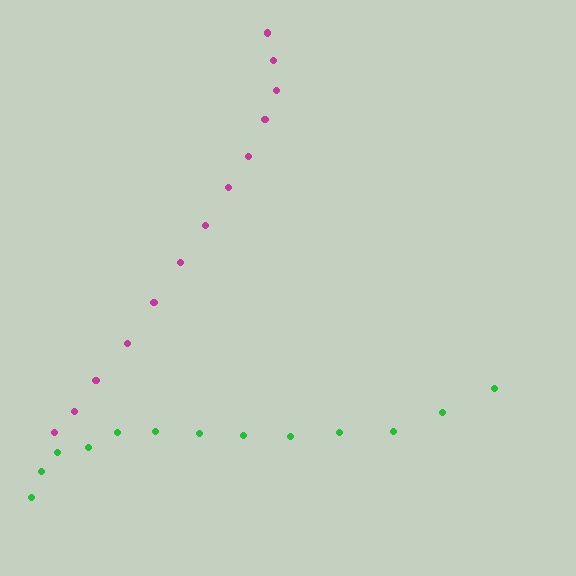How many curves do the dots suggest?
There are 2 distinct paths.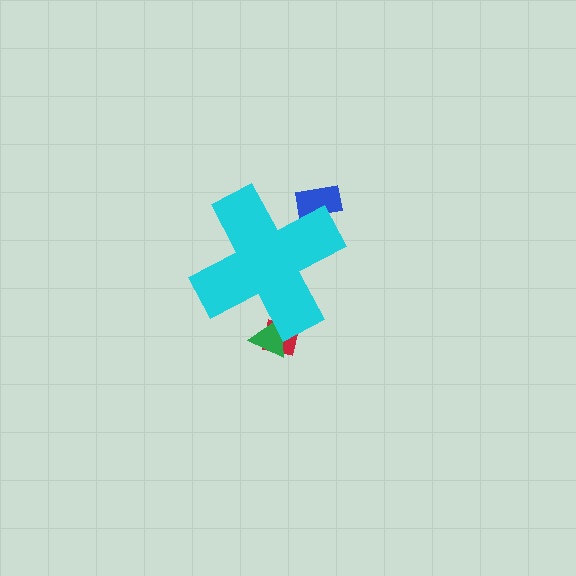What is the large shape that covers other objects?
A cyan cross.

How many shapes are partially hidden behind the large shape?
3 shapes are partially hidden.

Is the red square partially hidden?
Yes, the red square is partially hidden behind the cyan cross.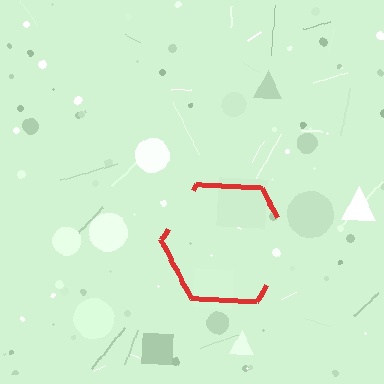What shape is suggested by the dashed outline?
The dashed outline suggests a hexagon.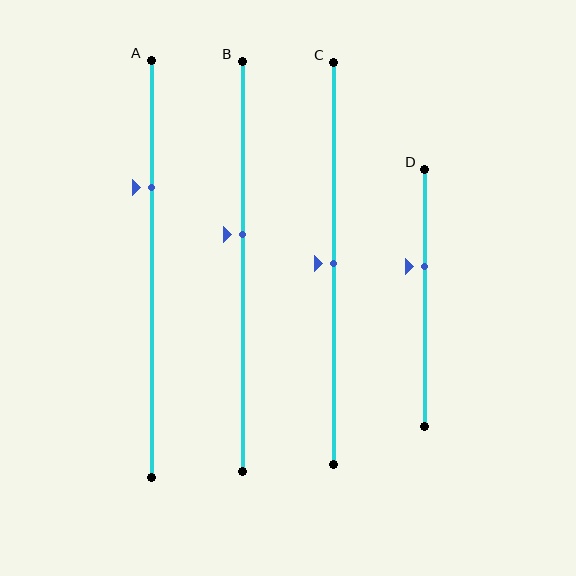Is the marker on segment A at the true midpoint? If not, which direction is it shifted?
No, the marker on segment A is shifted upward by about 20% of the segment length.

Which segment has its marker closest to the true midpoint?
Segment C has its marker closest to the true midpoint.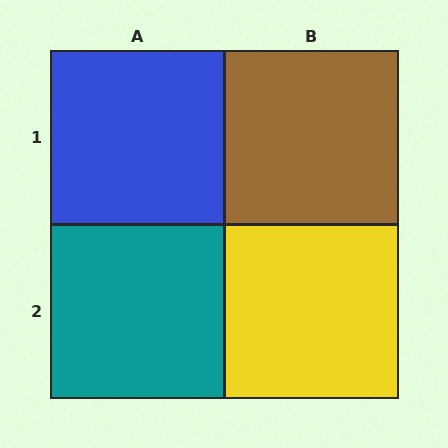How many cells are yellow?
1 cell is yellow.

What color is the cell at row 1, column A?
Blue.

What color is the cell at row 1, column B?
Brown.